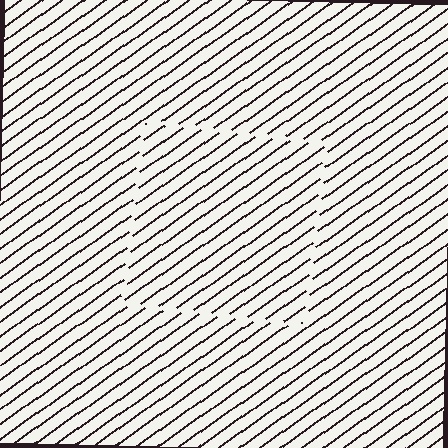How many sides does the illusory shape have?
4 sides — the line-ends trace a square.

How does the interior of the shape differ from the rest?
The interior of the shape contains the same grating, shifted by half a period — the contour is defined by the phase discontinuity where line-ends from the inner and outer gratings abut.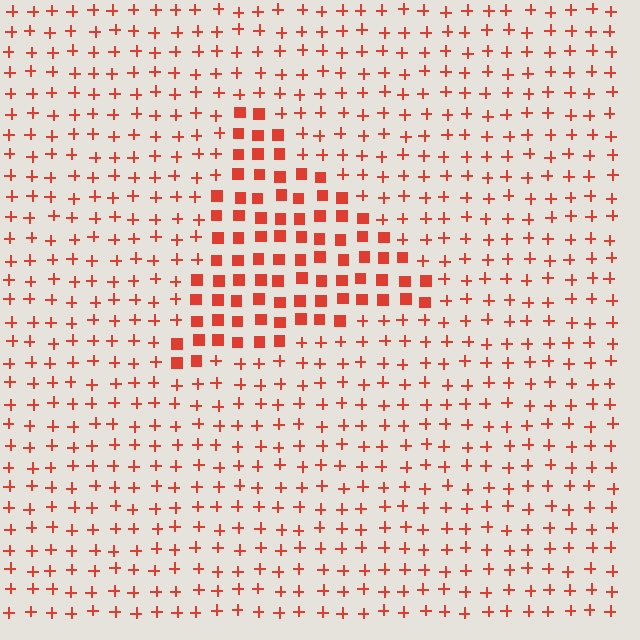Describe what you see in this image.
The image is filled with small red elements arranged in a uniform grid. A triangle-shaped region contains squares, while the surrounding area contains plus signs. The boundary is defined purely by the change in element shape.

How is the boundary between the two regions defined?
The boundary is defined by a change in element shape: squares inside vs. plus signs outside. All elements share the same color and spacing.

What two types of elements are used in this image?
The image uses squares inside the triangle region and plus signs outside it.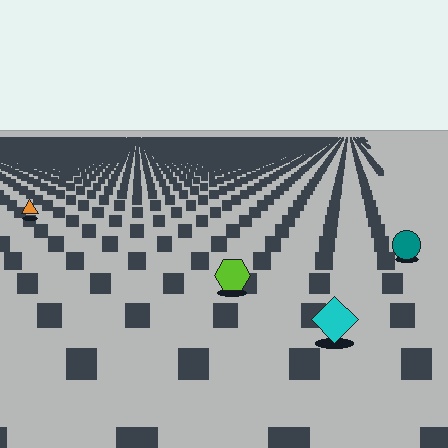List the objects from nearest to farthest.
From nearest to farthest: the cyan diamond, the lime hexagon, the teal circle, the orange triangle.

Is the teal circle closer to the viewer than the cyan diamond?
No. The cyan diamond is closer — you can tell from the texture gradient: the ground texture is coarser near it.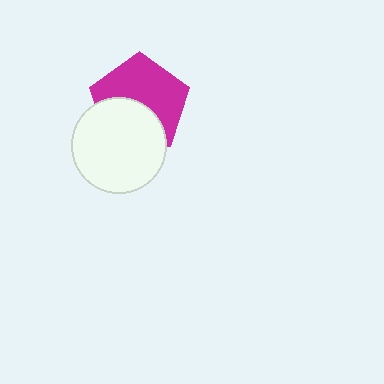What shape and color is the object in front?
The object in front is a white circle.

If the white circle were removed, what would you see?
You would see the complete magenta pentagon.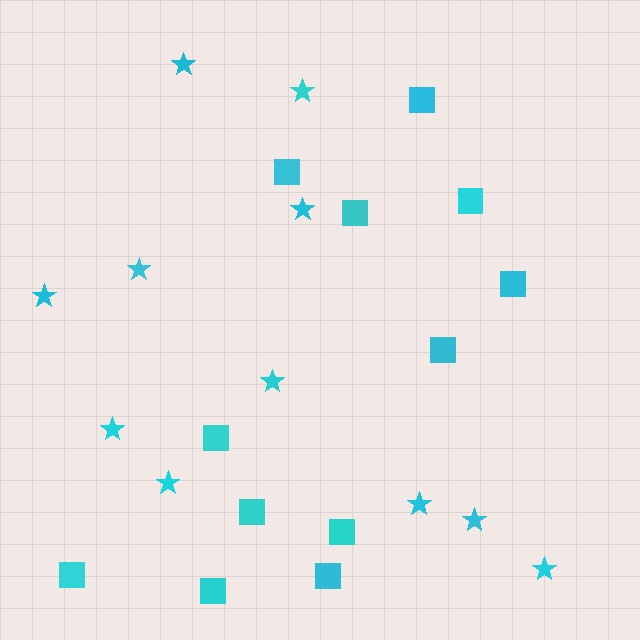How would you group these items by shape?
There are 2 groups: one group of stars (11) and one group of squares (12).